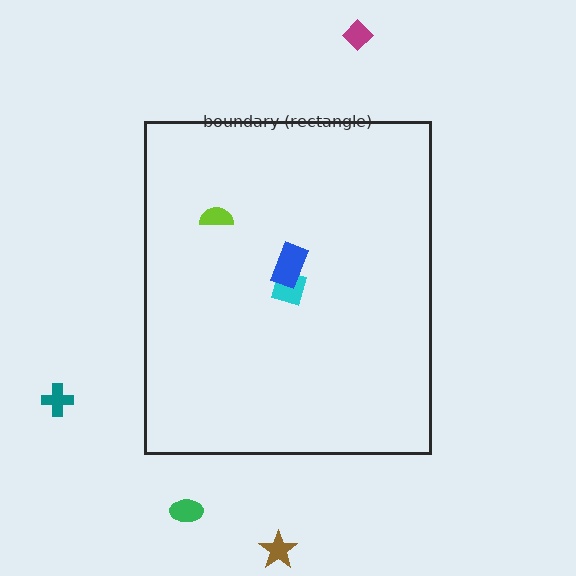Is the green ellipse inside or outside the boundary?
Outside.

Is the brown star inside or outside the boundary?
Outside.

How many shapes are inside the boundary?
3 inside, 4 outside.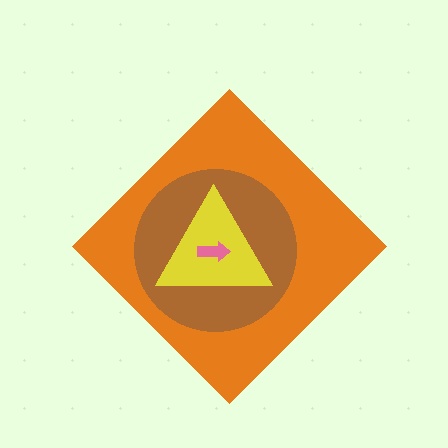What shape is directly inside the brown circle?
The yellow triangle.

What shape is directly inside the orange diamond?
The brown circle.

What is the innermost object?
The pink arrow.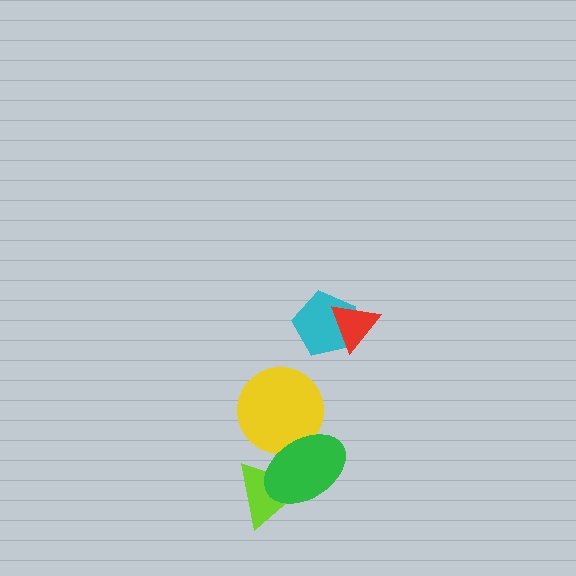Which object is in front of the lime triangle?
The green ellipse is in front of the lime triangle.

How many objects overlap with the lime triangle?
1 object overlaps with the lime triangle.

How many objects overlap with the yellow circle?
1 object overlaps with the yellow circle.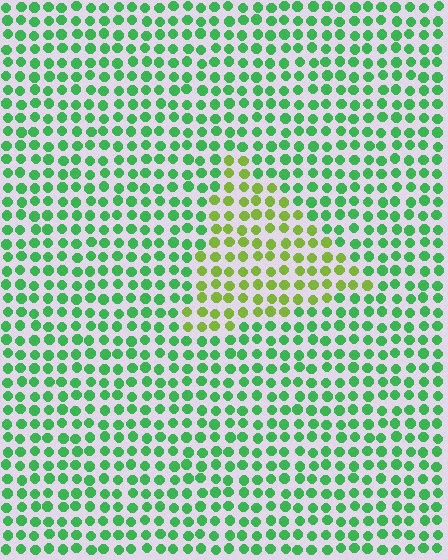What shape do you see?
I see a triangle.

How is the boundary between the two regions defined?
The boundary is defined purely by a slight shift in hue (about 45 degrees). Spacing, size, and orientation are identical on both sides.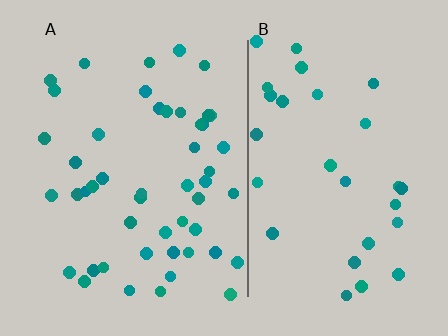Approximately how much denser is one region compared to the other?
Approximately 1.6× — region A over region B.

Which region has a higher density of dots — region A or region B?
A (the left).